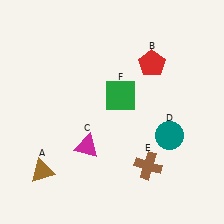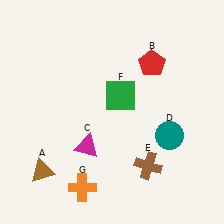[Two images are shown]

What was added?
An orange cross (G) was added in Image 2.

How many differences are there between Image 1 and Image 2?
There is 1 difference between the two images.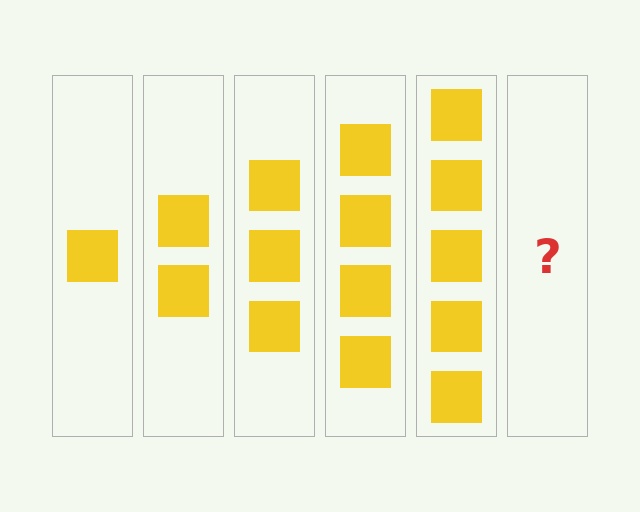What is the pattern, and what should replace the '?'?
The pattern is that each step adds one more square. The '?' should be 6 squares.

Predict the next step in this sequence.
The next step is 6 squares.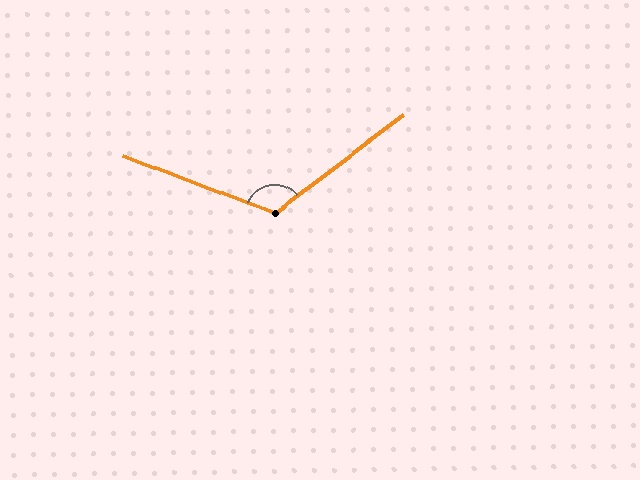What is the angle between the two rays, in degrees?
Approximately 122 degrees.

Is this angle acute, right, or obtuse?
It is obtuse.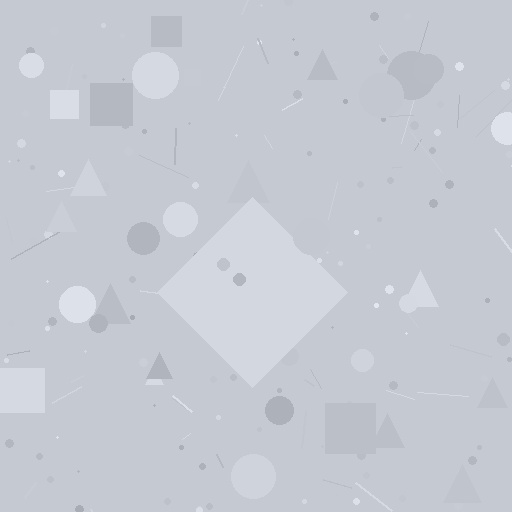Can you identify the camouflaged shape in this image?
The camouflaged shape is a diamond.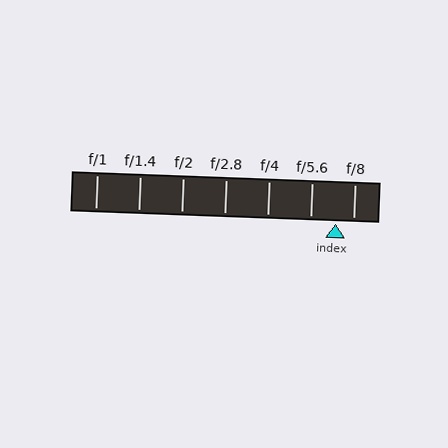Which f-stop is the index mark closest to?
The index mark is closest to f/8.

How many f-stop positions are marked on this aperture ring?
There are 7 f-stop positions marked.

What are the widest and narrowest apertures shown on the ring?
The widest aperture shown is f/1 and the narrowest is f/8.